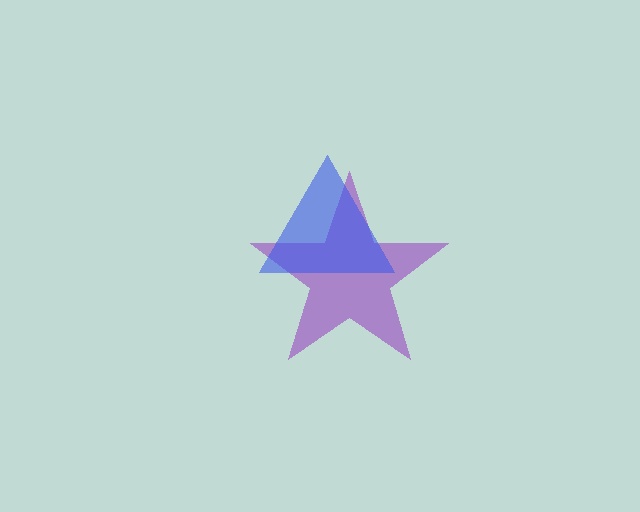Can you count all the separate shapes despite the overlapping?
Yes, there are 2 separate shapes.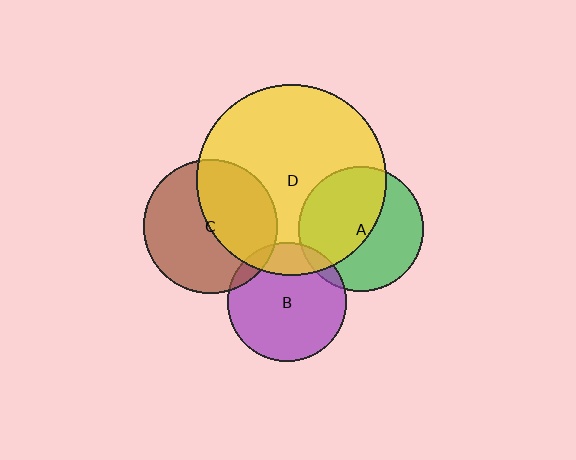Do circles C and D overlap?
Yes.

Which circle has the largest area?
Circle D (yellow).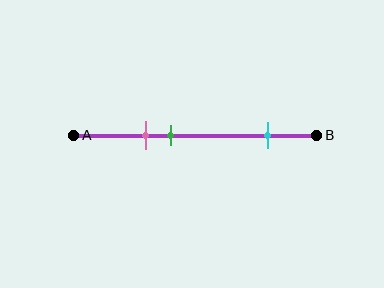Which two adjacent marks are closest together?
The pink and green marks are the closest adjacent pair.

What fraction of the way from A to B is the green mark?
The green mark is approximately 40% (0.4) of the way from A to B.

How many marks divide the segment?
There are 3 marks dividing the segment.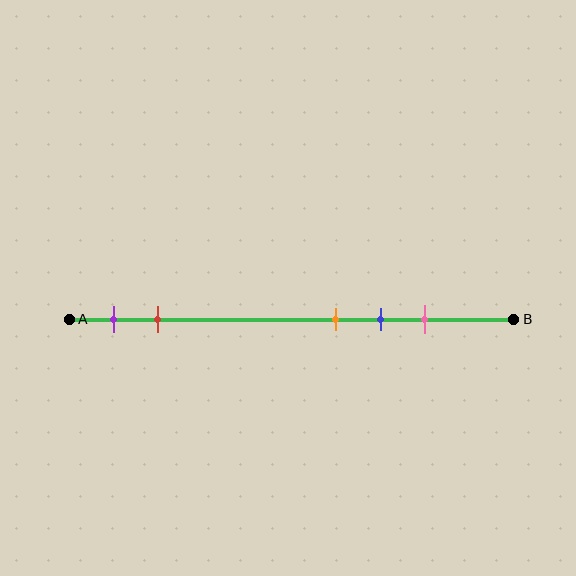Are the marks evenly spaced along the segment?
No, the marks are not evenly spaced.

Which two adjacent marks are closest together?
The orange and blue marks are the closest adjacent pair.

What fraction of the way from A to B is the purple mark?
The purple mark is approximately 10% (0.1) of the way from A to B.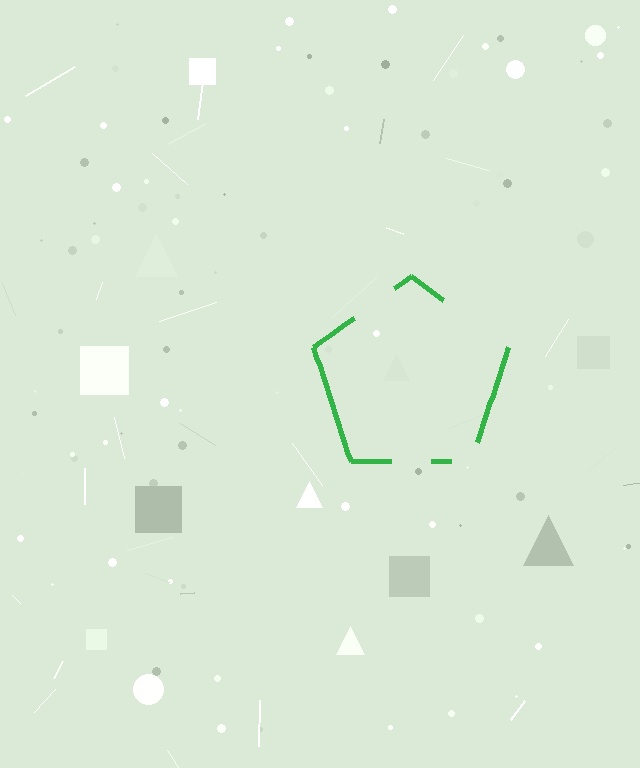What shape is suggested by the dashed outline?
The dashed outline suggests a pentagon.